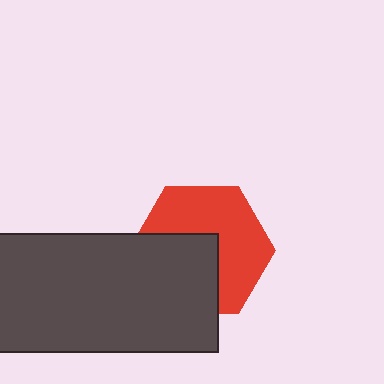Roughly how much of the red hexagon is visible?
About half of it is visible (roughly 57%).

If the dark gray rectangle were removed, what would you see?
You would see the complete red hexagon.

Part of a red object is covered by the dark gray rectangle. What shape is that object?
It is a hexagon.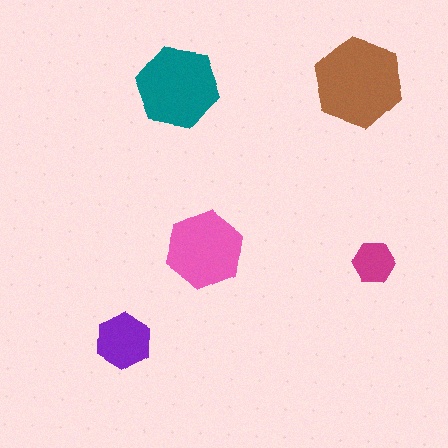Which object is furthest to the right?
The magenta hexagon is rightmost.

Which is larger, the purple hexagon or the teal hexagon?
The teal one.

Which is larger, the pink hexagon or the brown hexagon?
The brown one.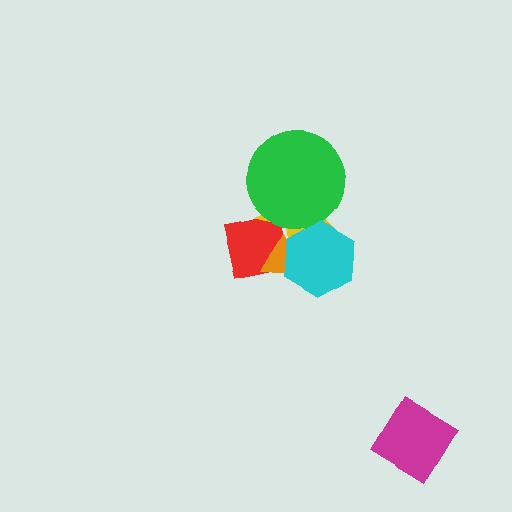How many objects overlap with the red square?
2 objects overlap with the red square.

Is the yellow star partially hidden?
Yes, it is partially covered by another shape.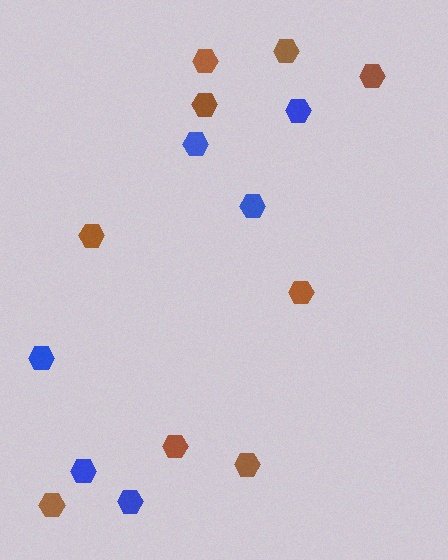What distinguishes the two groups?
There are 2 groups: one group of brown hexagons (9) and one group of blue hexagons (6).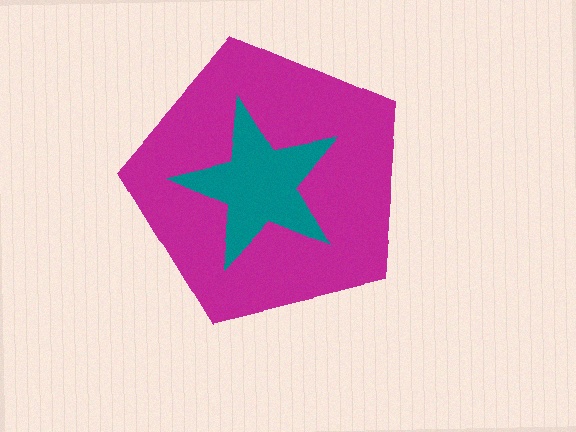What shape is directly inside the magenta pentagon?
The teal star.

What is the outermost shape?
The magenta pentagon.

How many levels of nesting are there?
2.